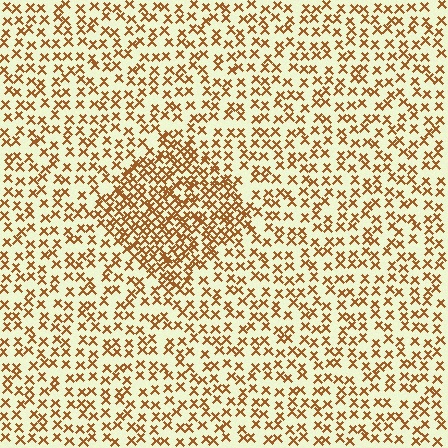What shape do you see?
I see a diamond.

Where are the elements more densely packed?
The elements are more densely packed inside the diamond boundary.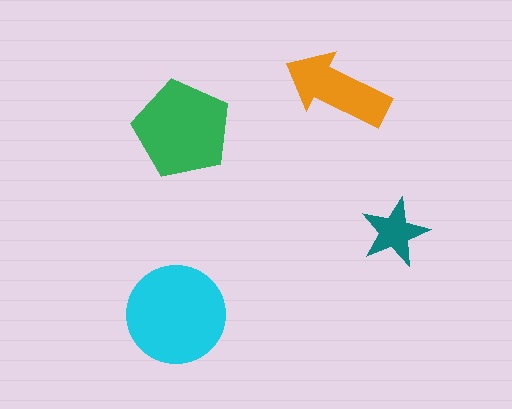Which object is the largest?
The cyan circle.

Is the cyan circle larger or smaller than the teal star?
Larger.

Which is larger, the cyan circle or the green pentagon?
The cyan circle.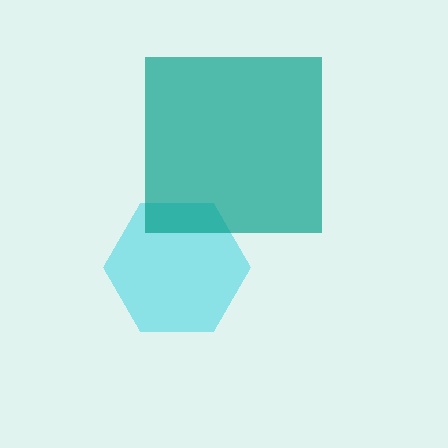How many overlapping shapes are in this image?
There are 2 overlapping shapes in the image.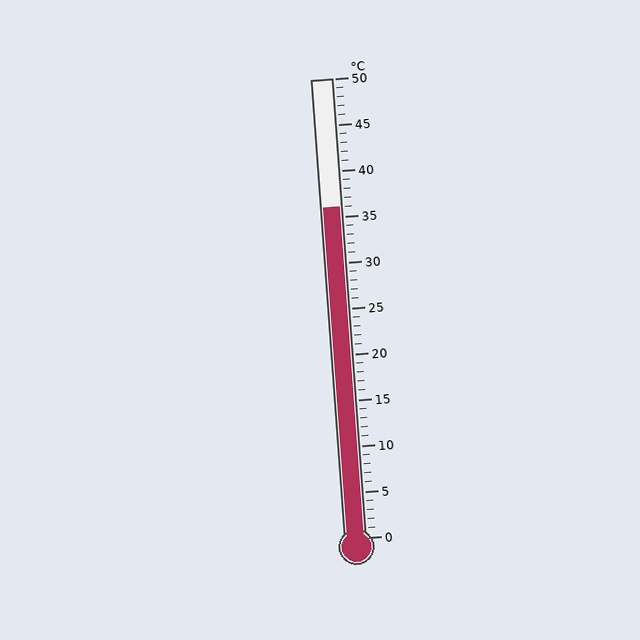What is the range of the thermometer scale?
The thermometer scale ranges from 0°C to 50°C.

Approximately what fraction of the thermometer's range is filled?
The thermometer is filled to approximately 70% of its range.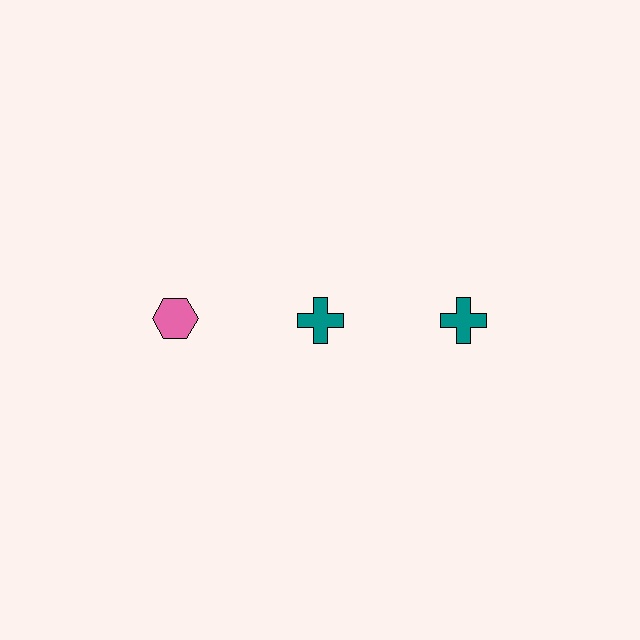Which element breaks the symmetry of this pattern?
The pink hexagon in the top row, leftmost column breaks the symmetry. All other shapes are teal crosses.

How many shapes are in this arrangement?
There are 3 shapes arranged in a grid pattern.